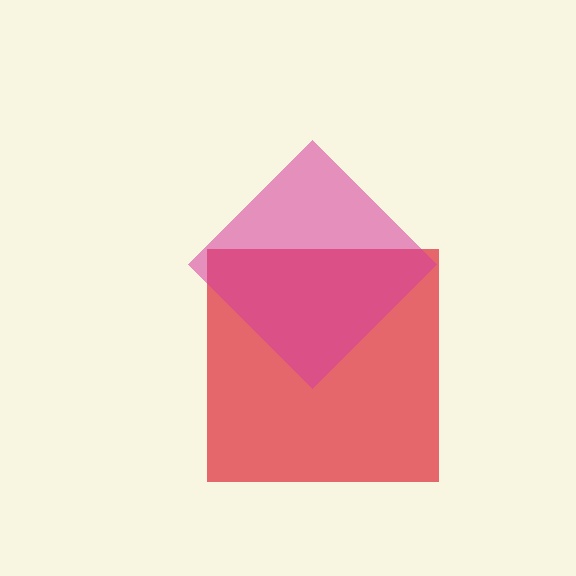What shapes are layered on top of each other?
The layered shapes are: a red square, a magenta diamond.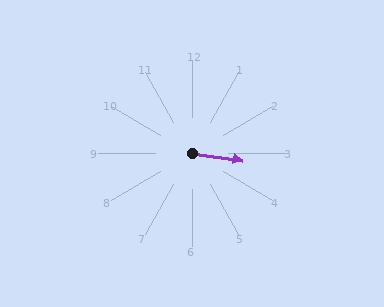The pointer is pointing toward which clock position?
Roughly 3 o'clock.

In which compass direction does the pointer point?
East.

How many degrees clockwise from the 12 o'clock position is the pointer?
Approximately 97 degrees.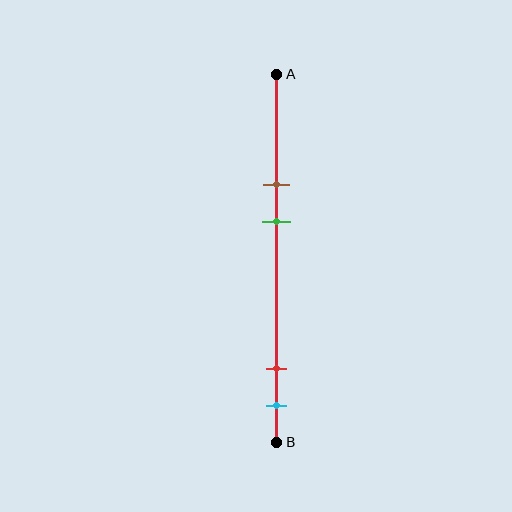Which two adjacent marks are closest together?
The red and cyan marks are the closest adjacent pair.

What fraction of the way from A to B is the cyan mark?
The cyan mark is approximately 90% (0.9) of the way from A to B.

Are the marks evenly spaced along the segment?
No, the marks are not evenly spaced.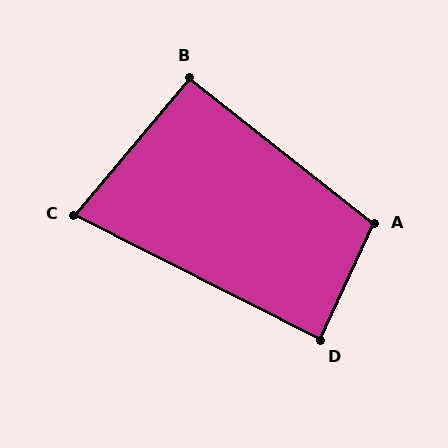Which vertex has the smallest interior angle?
C, at approximately 77 degrees.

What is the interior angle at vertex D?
Approximately 88 degrees (approximately right).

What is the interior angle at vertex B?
Approximately 92 degrees (approximately right).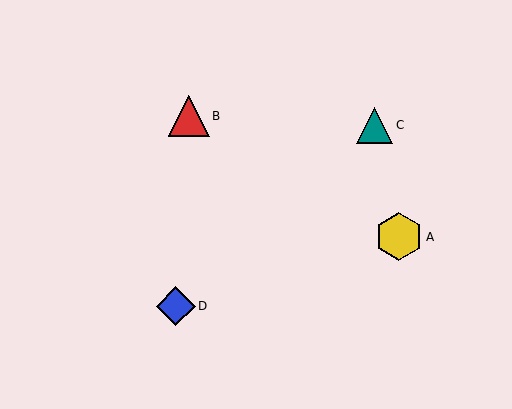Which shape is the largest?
The yellow hexagon (labeled A) is the largest.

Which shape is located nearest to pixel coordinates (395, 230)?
The yellow hexagon (labeled A) at (399, 237) is nearest to that location.